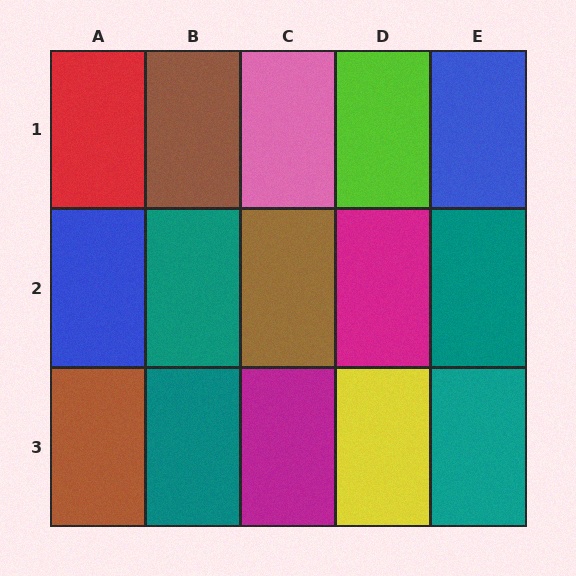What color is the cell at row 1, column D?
Lime.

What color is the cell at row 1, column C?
Pink.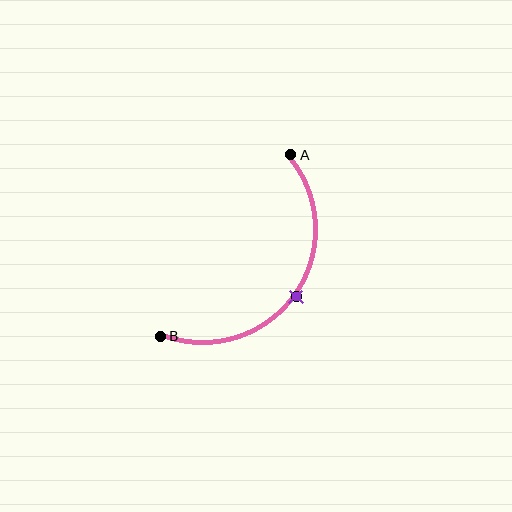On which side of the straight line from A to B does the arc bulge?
The arc bulges below and to the right of the straight line connecting A and B.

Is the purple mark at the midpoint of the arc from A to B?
Yes. The purple mark lies on the arc at equal arc-length from both A and B — it is the arc midpoint.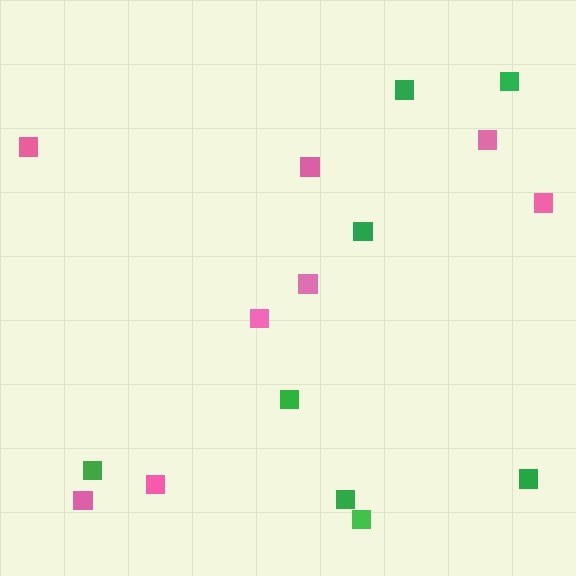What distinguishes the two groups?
There are 2 groups: one group of green squares (8) and one group of pink squares (8).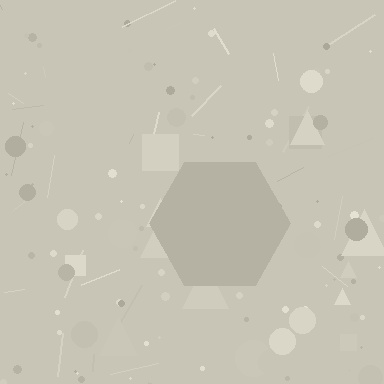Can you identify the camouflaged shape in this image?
The camouflaged shape is a hexagon.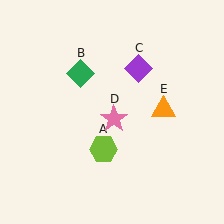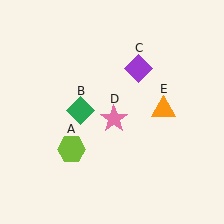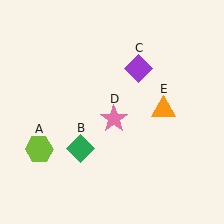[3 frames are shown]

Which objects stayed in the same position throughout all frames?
Purple diamond (object C) and pink star (object D) and orange triangle (object E) remained stationary.